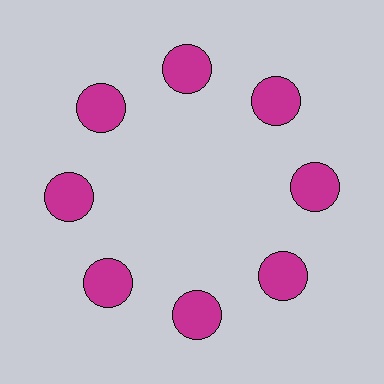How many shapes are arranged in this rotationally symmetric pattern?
There are 8 shapes, arranged in 8 groups of 1.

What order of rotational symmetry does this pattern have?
This pattern has 8-fold rotational symmetry.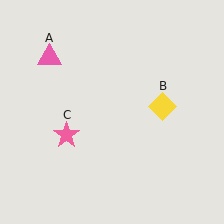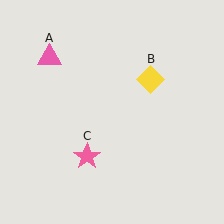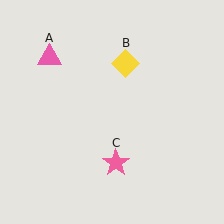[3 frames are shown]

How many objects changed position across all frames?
2 objects changed position: yellow diamond (object B), pink star (object C).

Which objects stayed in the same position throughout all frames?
Pink triangle (object A) remained stationary.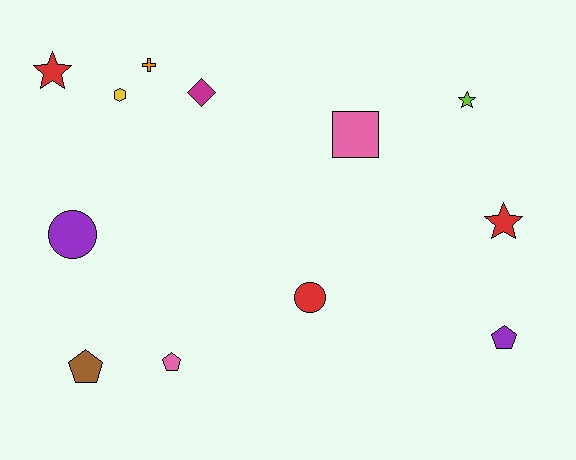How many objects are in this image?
There are 12 objects.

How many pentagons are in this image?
There are 3 pentagons.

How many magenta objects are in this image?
There is 1 magenta object.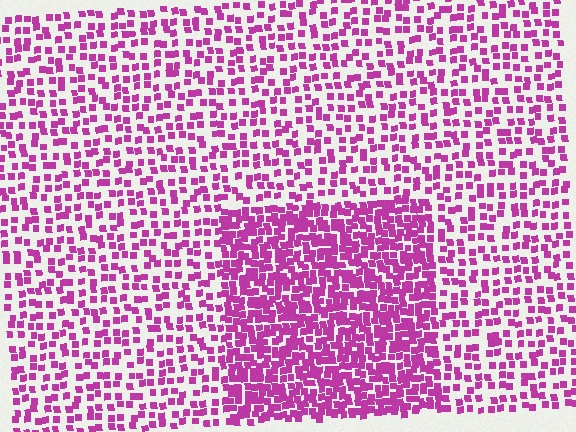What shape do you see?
I see a rectangle.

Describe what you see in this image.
The image contains small magenta elements arranged at two different densities. A rectangle-shaped region is visible where the elements are more densely packed than the surrounding area.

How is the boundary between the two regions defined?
The boundary is defined by a change in element density (approximately 2.1x ratio). All elements are the same color, size, and shape.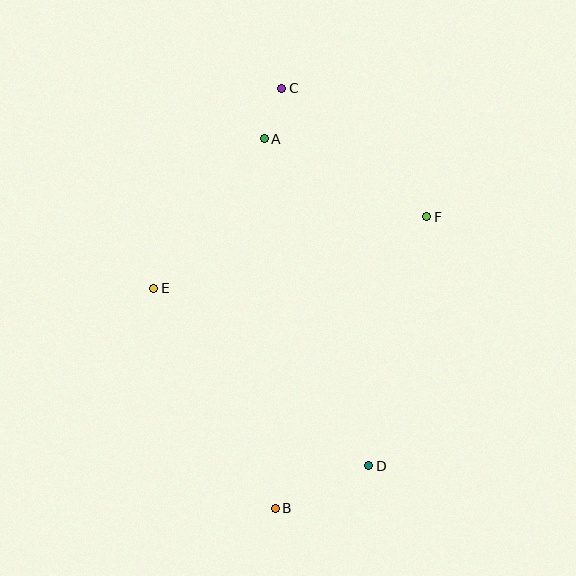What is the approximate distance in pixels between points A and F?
The distance between A and F is approximately 180 pixels.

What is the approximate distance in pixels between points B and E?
The distance between B and E is approximately 251 pixels.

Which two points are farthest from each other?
Points B and C are farthest from each other.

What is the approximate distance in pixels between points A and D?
The distance between A and D is approximately 343 pixels.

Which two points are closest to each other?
Points A and C are closest to each other.